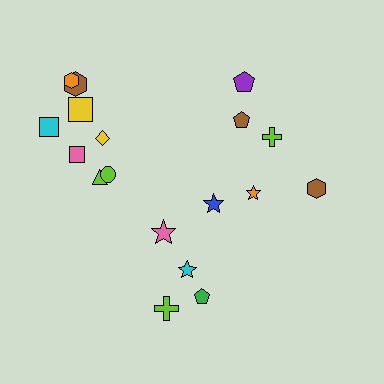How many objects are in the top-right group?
There are 6 objects.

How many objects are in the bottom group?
There are 4 objects.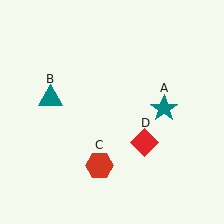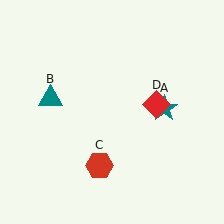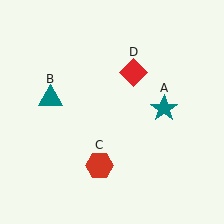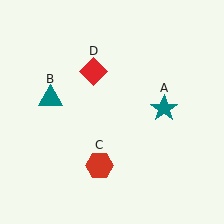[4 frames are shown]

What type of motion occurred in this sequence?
The red diamond (object D) rotated counterclockwise around the center of the scene.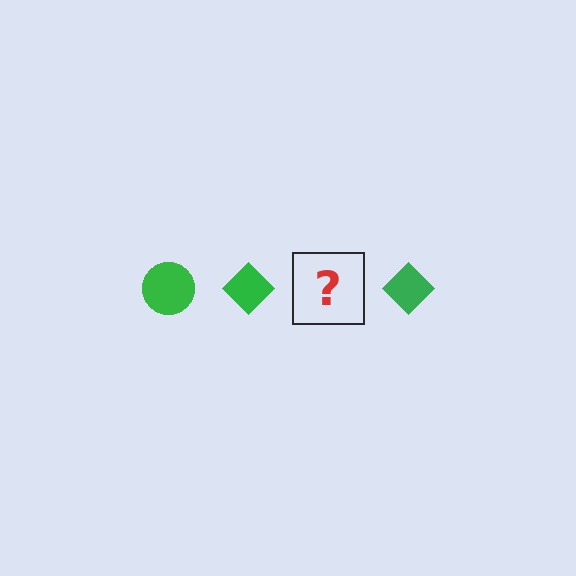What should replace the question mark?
The question mark should be replaced with a green circle.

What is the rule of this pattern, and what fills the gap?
The rule is that the pattern cycles through circle, diamond shapes in green. The gap should be filled with a green circle.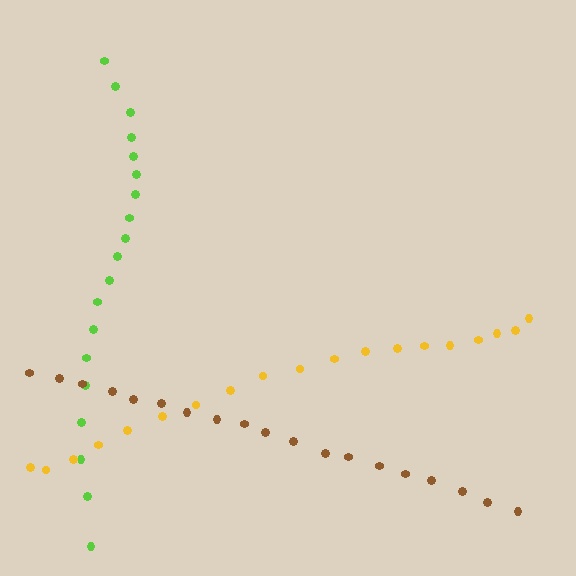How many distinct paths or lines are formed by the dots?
There are 3 distinct paths.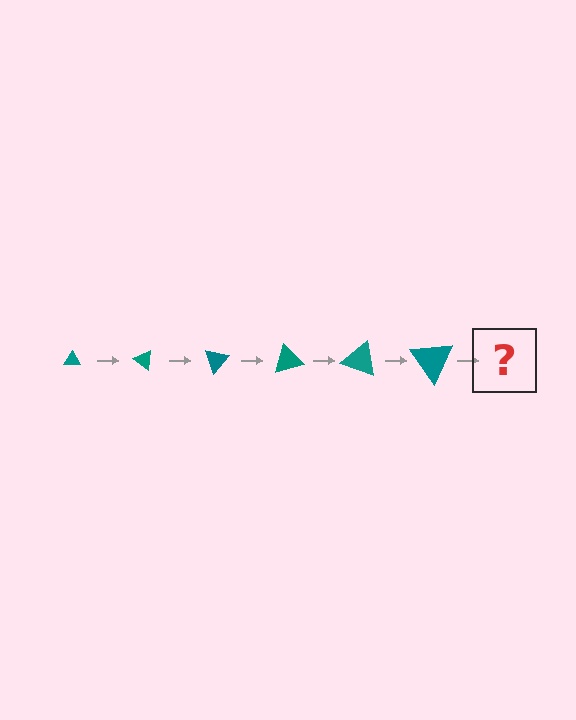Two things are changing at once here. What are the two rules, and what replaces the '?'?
The two rules are that the triangle grows larger each step and it rotates 35 degrees each step. The '?' should be a triangle, larger than the previous one and rotated 210 degrees from the start.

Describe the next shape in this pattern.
It should be a triangle, larger than the previous one and rotated 210 degrees from the start.